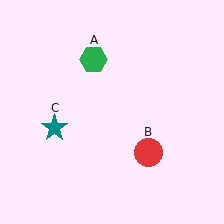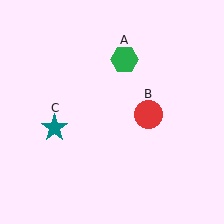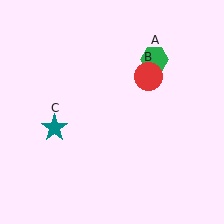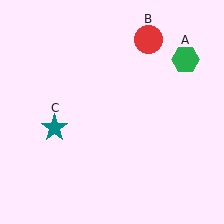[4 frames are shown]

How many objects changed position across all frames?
2 objects changed position: green hexagon (object A), red circle (object B).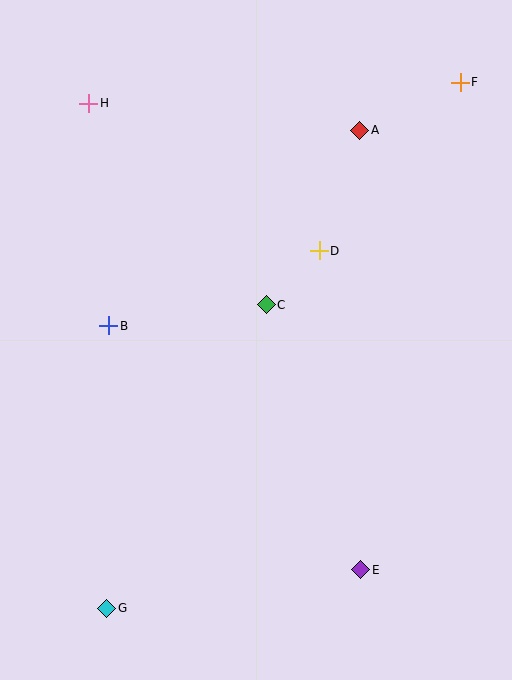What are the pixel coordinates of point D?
Point D is at (319, 251).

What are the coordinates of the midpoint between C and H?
The midpoint between C and H is at (177, 204).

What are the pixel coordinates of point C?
Point C is at (266, 305).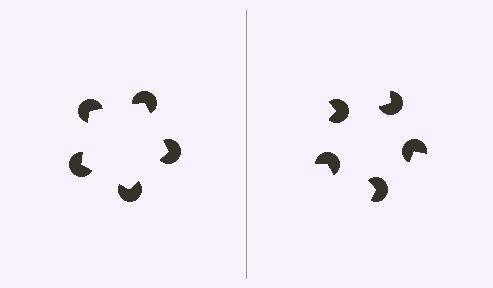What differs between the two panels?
The pac-man discs are positioned identically on both sides; only the wedge orientations differ. On the left they align to a pentagon; on the right they are misaligned.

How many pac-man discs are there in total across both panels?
10 — 5 on each side.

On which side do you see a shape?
An illusory pentagon appears on the left side. On the right side the wedge cuts are rotated, so no coherent shape forms.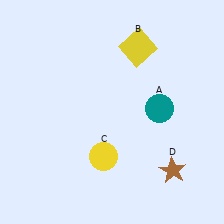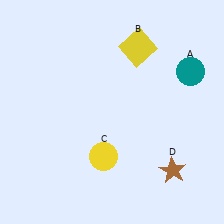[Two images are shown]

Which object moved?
The teal circle (A) moved up.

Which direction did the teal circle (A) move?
The teal circle (A) moved up.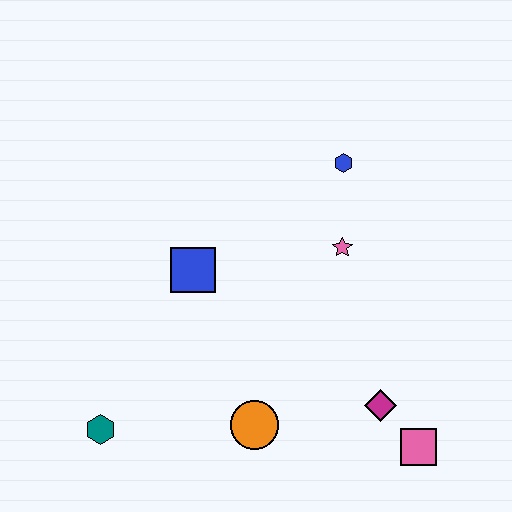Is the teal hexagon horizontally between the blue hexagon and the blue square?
No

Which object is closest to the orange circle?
The magenta diamond is closest to the orange circle.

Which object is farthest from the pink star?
The teal hexagon is farthest from the pink star.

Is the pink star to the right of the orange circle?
Yes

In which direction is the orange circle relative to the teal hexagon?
The orange circle is to the right of the teal hexagon.